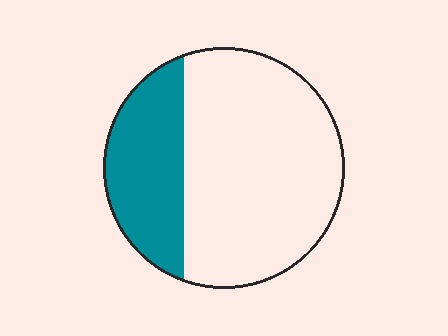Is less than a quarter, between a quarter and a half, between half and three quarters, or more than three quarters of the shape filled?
Between a quarter and a half.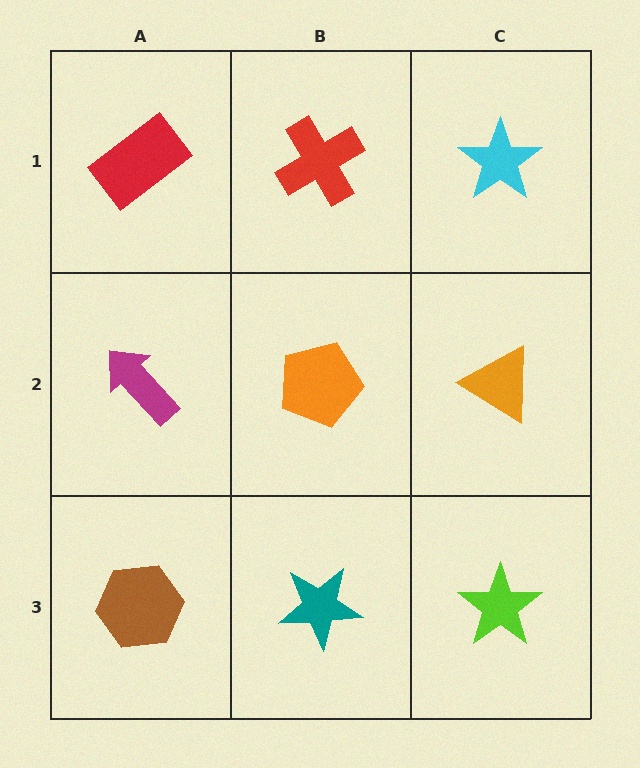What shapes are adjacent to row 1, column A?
A magenta arrow (row 2, column A), a red cross (row 1, column B).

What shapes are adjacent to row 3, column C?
An orange triangle (row 2, column C), a teal star (row 3, column B).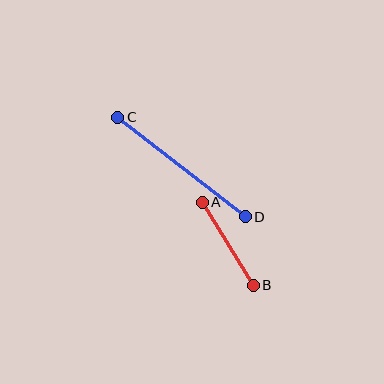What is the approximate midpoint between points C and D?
The midpoint is at approximately (181, 167) pixels.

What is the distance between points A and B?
The distance is approximately 97 pixels.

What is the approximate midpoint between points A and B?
The midpoint is at approximately (228, 244) pixels.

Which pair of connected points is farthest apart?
Points C and D are farthest apart.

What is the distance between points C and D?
The distance is approximately 162 pixels.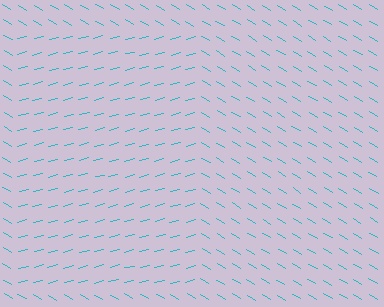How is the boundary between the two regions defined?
The boundary is defined purely by a change in line orientation (approximately 45 degrees difference). All lines are the same color and thickness.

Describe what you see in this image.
The image is filled with small cyan line segments. A rectangle region in the image has lines oriented differently from the surrounding lines, creating a visible texture boundary.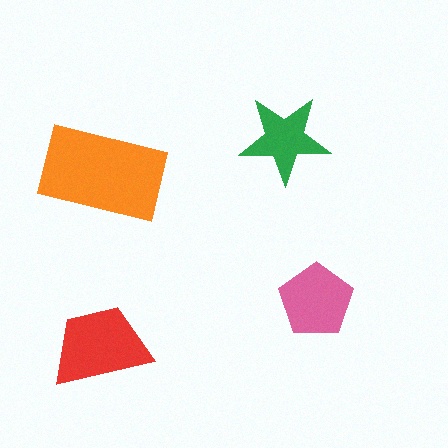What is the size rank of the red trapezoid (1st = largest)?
2nd.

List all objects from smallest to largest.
The green star, the pink pentagon, the red trapezoid, the orange rectangle.